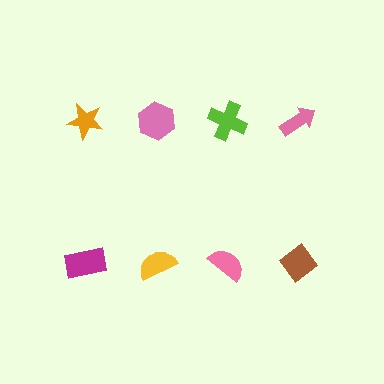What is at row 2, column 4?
A brown diamond.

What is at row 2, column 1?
A magenta rectangle.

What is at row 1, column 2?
A pink hexagon.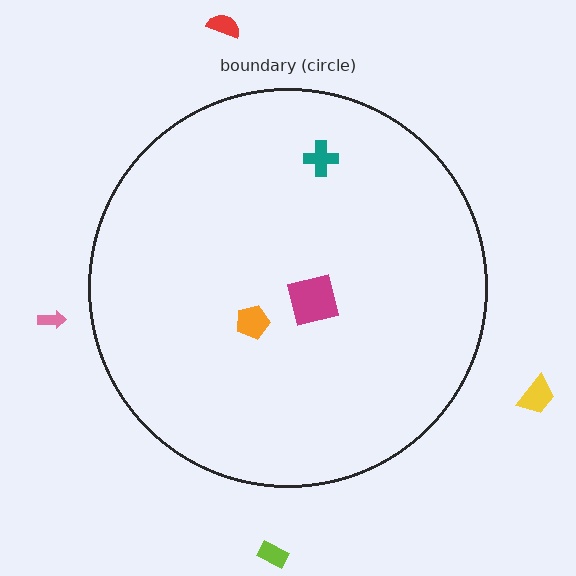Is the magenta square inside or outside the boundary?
Inside.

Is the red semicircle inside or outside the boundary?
Outside.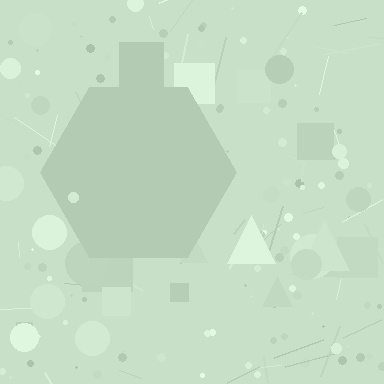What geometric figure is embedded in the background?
A hexagon is embedded in the background.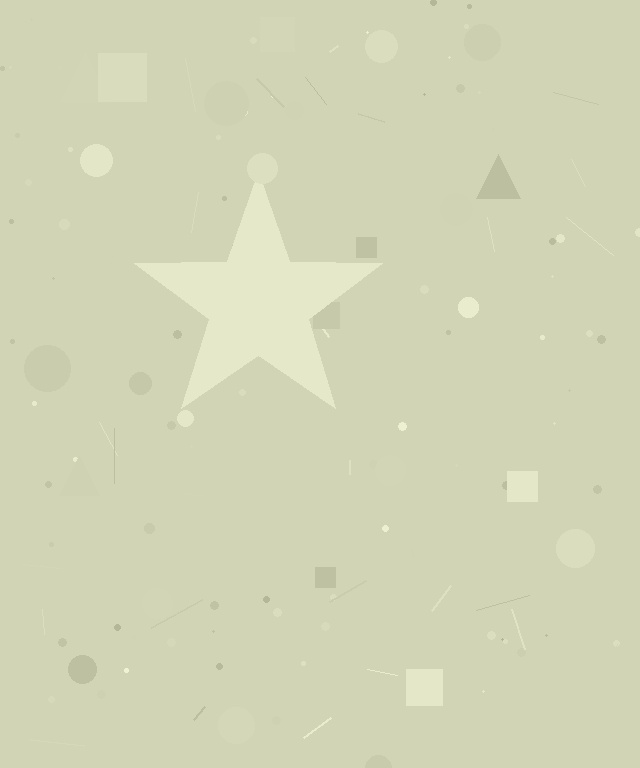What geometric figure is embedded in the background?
A star is embedded in the background.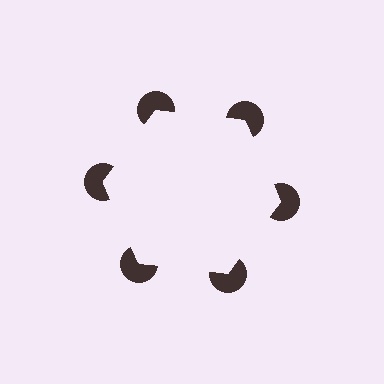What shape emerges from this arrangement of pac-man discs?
An illusory hexagon — its edges are inferred from the aligned wedge cuts in the pac-man discs, not physically drawn.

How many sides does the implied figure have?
6 sides.